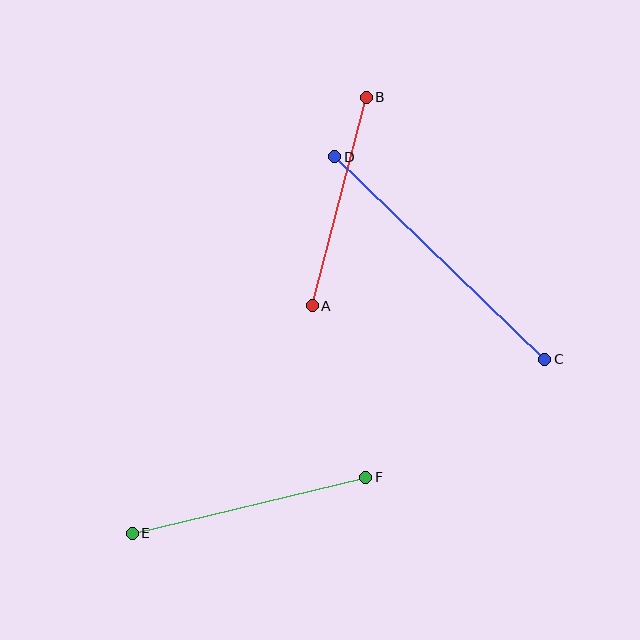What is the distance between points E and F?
The distance is approximately 240 pixels.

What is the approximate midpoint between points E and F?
The midpoint is at approximately (249, 505) pixels.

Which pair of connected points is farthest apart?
Points C and D are farthest apart.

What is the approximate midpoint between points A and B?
The midpoint is at approximately (339, 201) pixels.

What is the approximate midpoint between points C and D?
The midpoint is at approximately (440, 258) pixels.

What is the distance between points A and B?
The distance is approximately 215 pixels.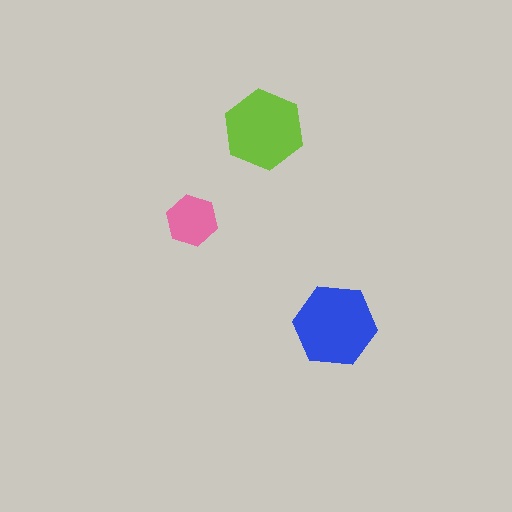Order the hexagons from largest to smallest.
the blue one, the lime one, the pink one.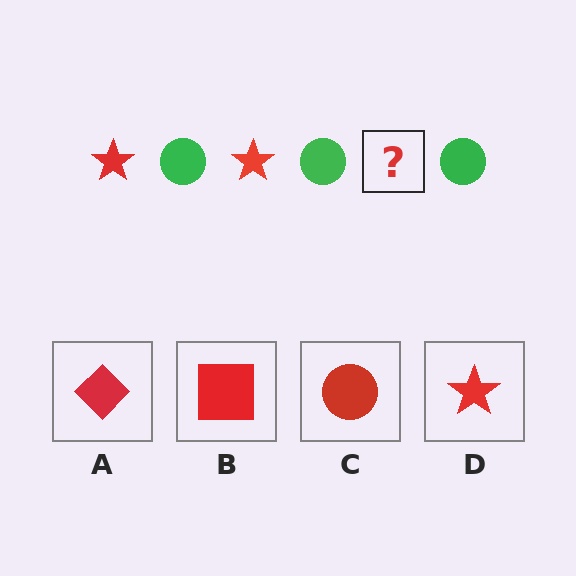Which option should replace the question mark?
Option D.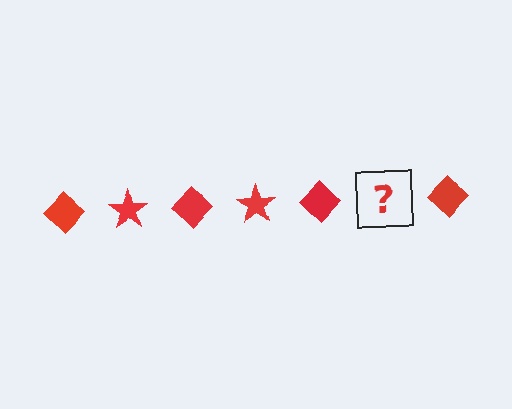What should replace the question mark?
The question mark should be replaced with a red star.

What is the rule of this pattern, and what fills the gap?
The rule is that the pattern cycles through diamond, star shapes in red. The gap should be filled with a red star.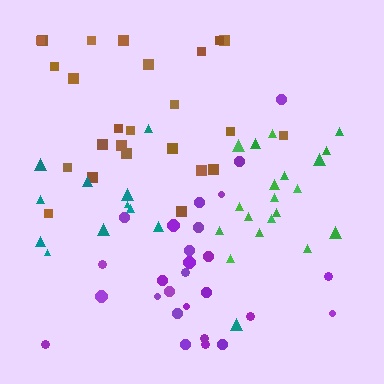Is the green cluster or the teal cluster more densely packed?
Green.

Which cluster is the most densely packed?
Green.